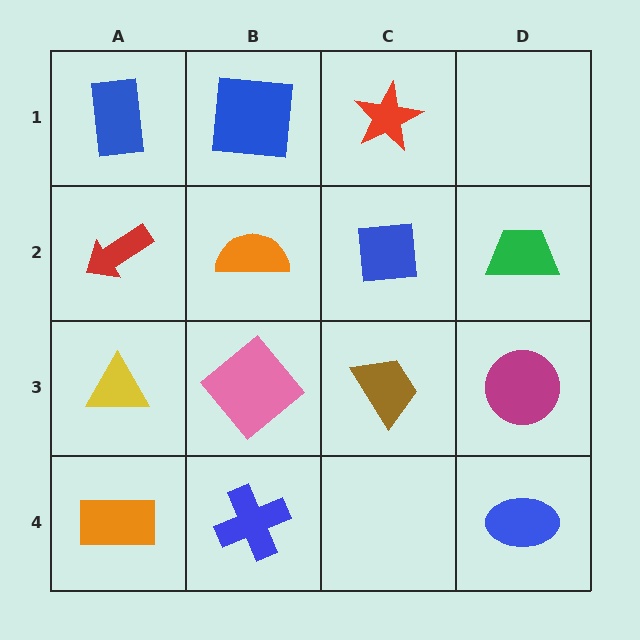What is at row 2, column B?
An orange semicircle.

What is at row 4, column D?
A blue ellipse.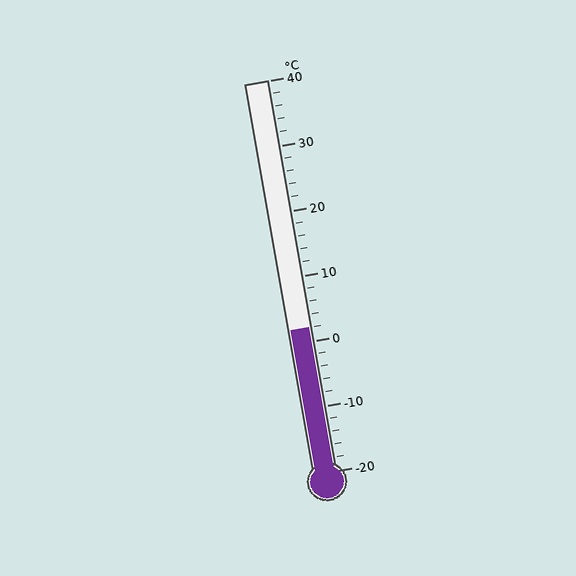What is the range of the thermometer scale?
The thermometer scale ranges from -20°C to 40°C.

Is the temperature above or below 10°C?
The temperature is below 10°C.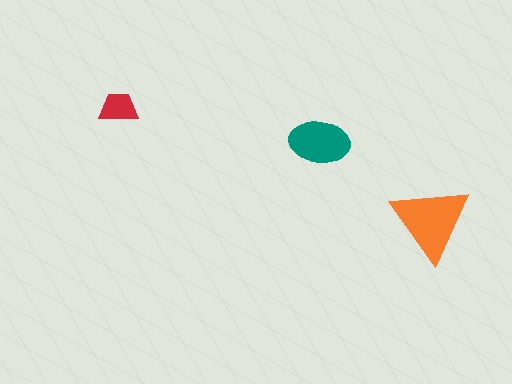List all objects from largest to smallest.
The orange triangle, the teal ellipse, the red trapezoid.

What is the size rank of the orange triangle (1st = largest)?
1st.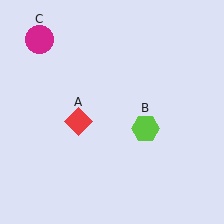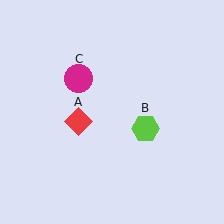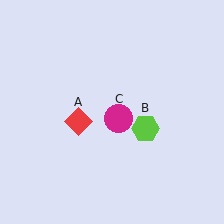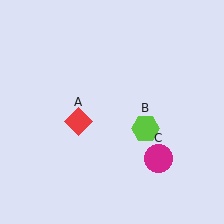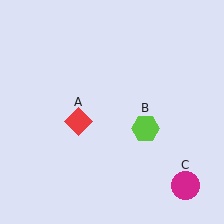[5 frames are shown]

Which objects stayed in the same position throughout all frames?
Red diamond (object A) and lime hexagon (object B) remained stationary.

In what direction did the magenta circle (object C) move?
The magenta circle (object C) moved down and to the right.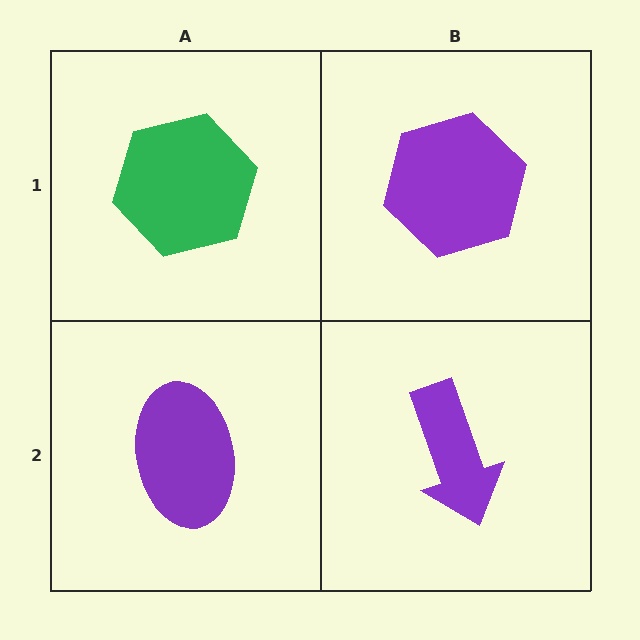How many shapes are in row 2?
2 shapes.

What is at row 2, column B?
A purple arrow.